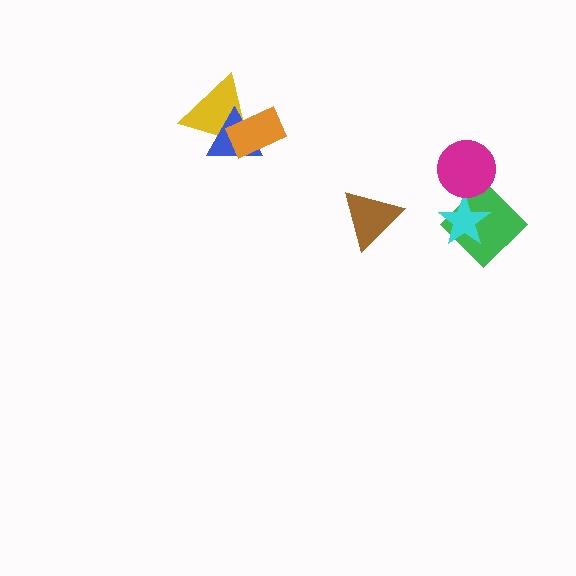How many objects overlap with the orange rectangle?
2 objects overlap with the orange rectangle.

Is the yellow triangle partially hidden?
Yes, it is partially covered by another shape.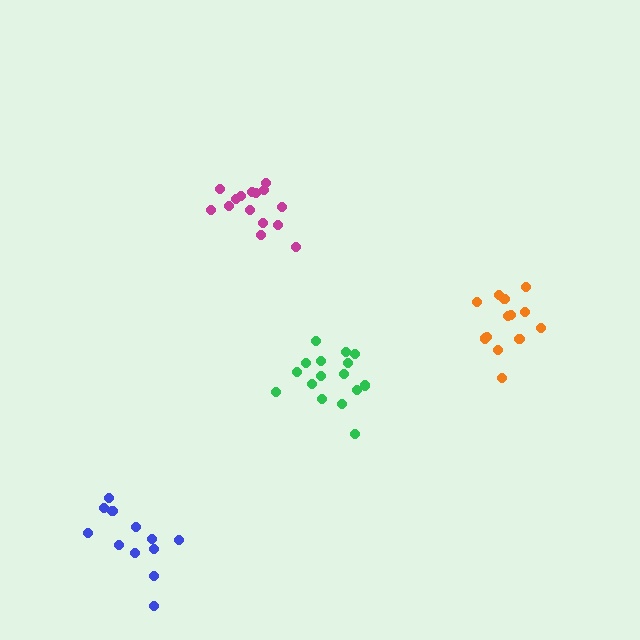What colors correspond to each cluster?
The clusters are colored: blue, green, orange, magenta.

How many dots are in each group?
Group 1: 12 dots, Group 2: 16 dots, Group 3: 13 dots, Group 4: 15 dots (56 total).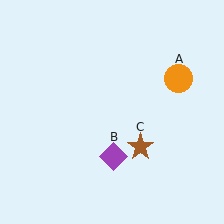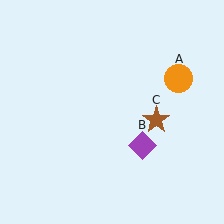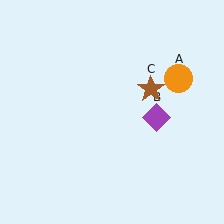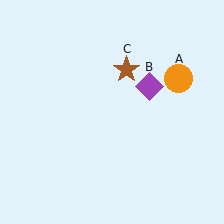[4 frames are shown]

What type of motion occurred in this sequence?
The purple diamond (object B), brown star (object C) rotated counterclockwise around the center of the scene.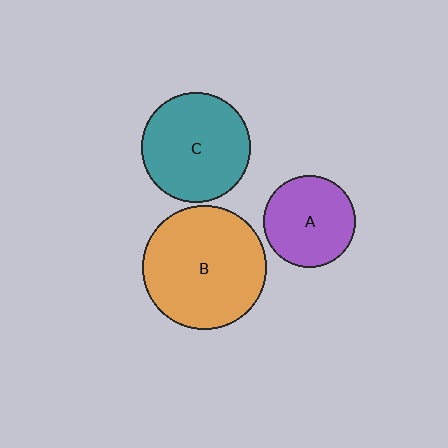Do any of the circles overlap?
No, none of the circles overlap.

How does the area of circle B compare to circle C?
Approximately 1.3 times.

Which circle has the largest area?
Circle B (orange).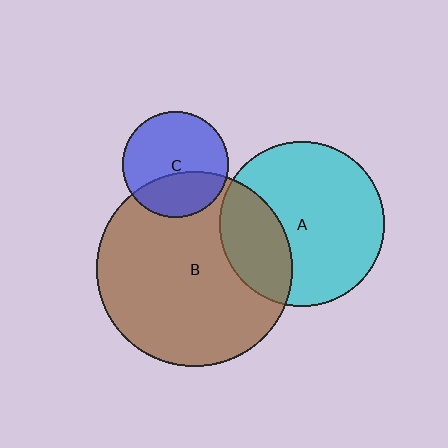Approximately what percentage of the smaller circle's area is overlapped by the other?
Approximately 35%.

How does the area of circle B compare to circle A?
Approximately 1.4 times.